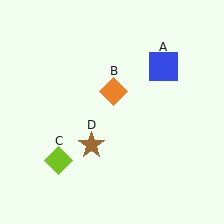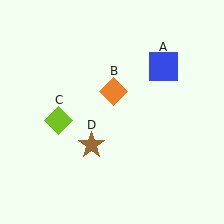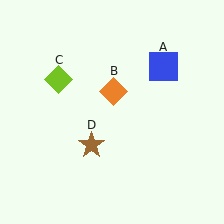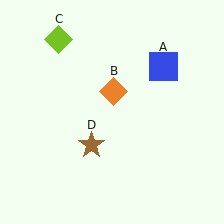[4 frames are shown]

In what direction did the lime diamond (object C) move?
The lime diamond (object C) moved up.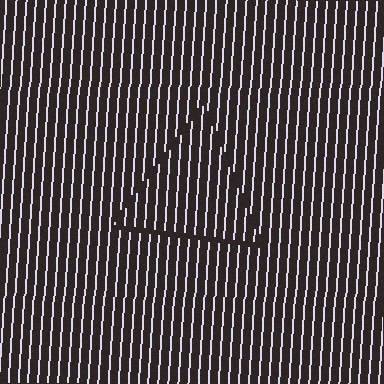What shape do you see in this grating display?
An illusory triangle. The interior of the shape contains the same grating, shifted by half a period — the contour is defined by the phase discontinuity where line-ends from the inner and outer gratings abut.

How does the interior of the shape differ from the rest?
The interior of the shape contains the same grating, shifted by half a period — the contour is defined by the phase discontinuity where line-ends from the inner and outer gratings abut.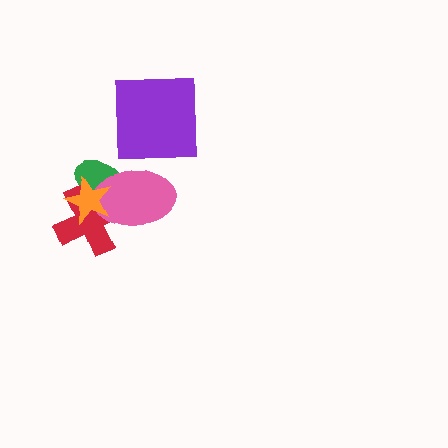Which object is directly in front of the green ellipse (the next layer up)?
The red cross is directly in front of the green ellipse.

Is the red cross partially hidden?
Yes, it is partially covered by another shape.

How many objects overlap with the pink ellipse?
3 objects overlap with the pink ellipse.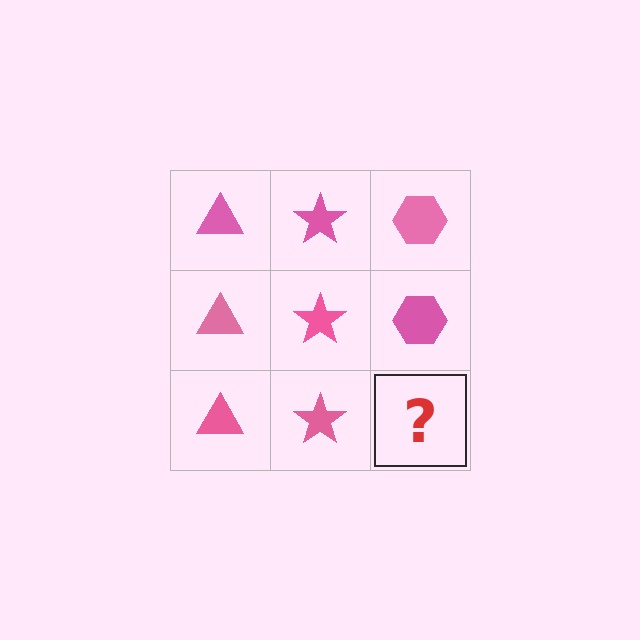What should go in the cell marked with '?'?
The missing cell should contain a pink hexagon.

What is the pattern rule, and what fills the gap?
The rule is that each column has a consistent shape. The gap should be filled with a pink hexagon.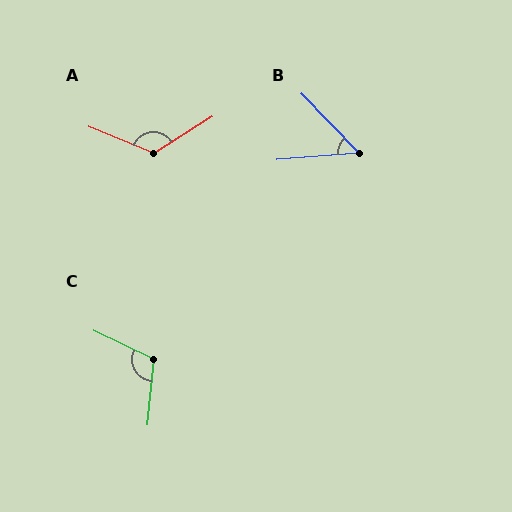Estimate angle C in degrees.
Approximately 110 degrees.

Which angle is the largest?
A, at approximately 126 degrees.